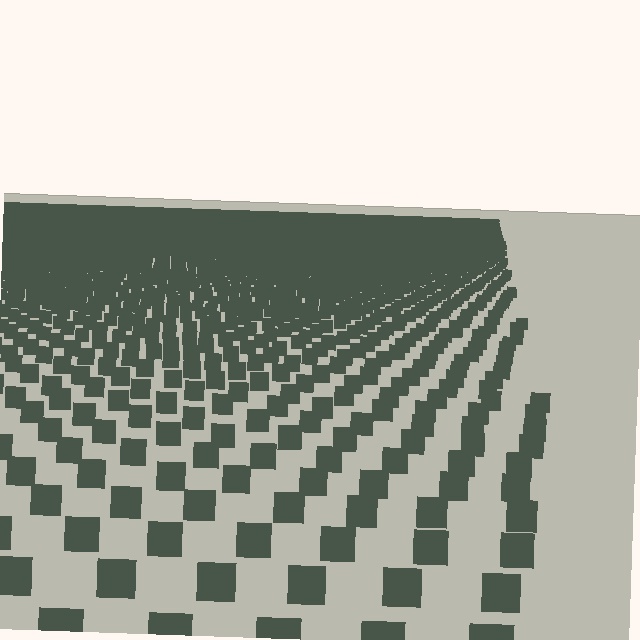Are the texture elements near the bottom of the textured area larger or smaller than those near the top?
Larger. Near the bottom, elements are closer to the viewer and appear at a bigger on-screen size.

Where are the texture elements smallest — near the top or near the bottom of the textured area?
Near the top.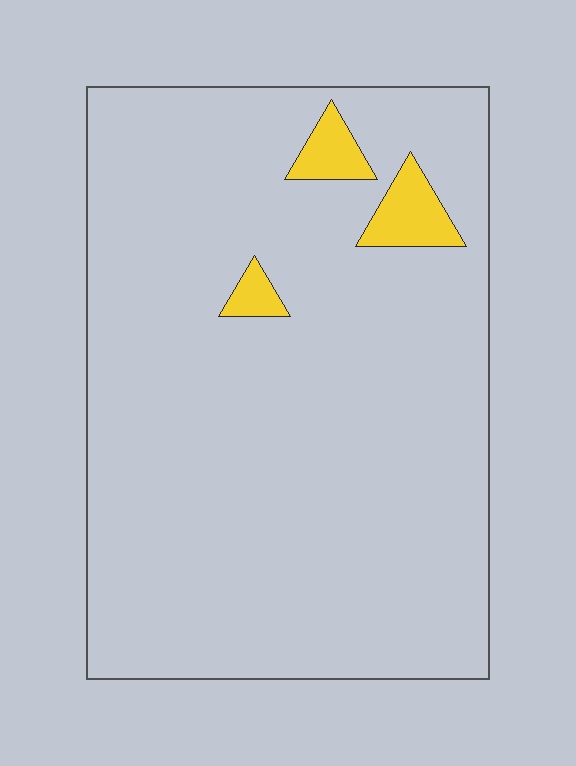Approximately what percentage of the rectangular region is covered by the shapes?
Approximately 5%.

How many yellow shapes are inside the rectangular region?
3.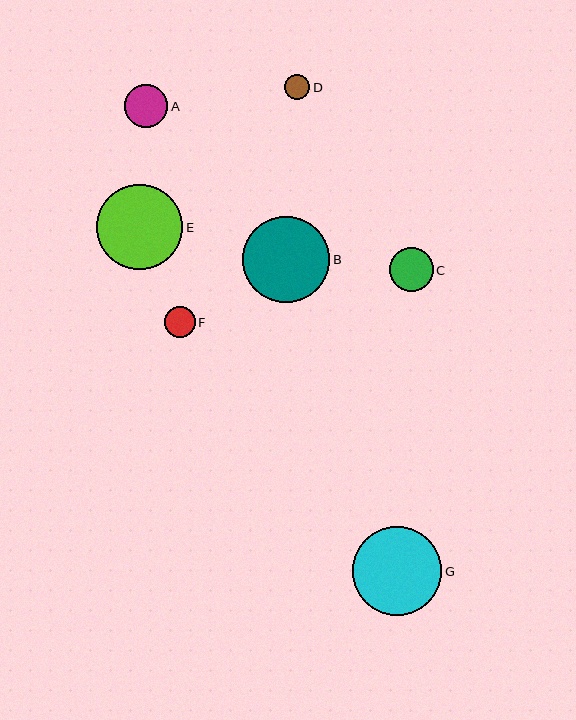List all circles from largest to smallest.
From largest to smallest: G, B, E, C, A, F, D.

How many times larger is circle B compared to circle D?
Circle B is approximately 3.4 times the size of circle D.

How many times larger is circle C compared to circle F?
Circle C is approximately 1.4 times the size of circle F.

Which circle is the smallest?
Circle D is the smallest with a size of approximately 25 pixels.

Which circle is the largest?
Circle G is the largest with a size of approximately 89 pixels.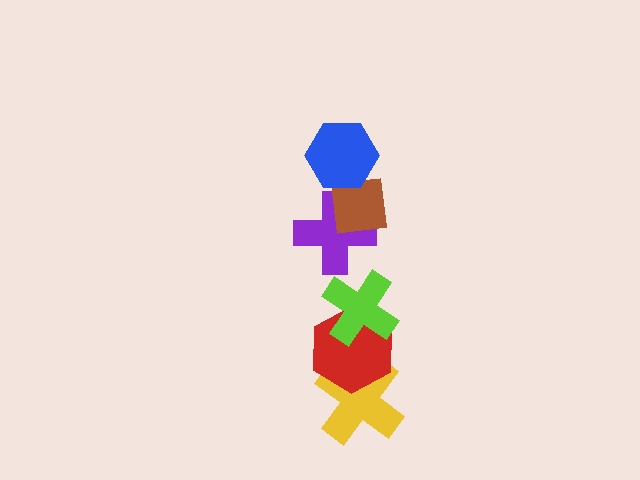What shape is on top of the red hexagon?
The lime cross is on top of the red hexagon.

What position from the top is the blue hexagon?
The blue hexagon is 1st from the top.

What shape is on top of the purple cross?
The brown square is on top of the purple cross.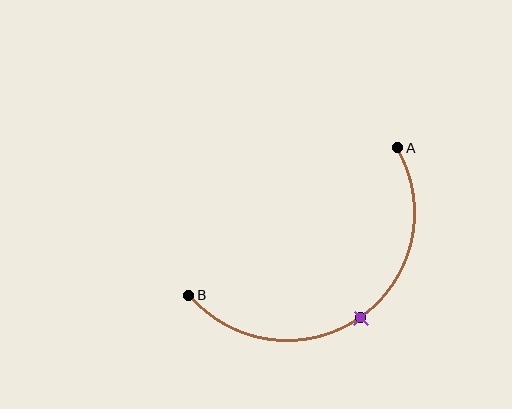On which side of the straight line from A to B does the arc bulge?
The arc bulges below and to the right of the straight line connecting A and B.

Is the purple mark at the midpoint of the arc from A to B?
Yes. The purple mark lies on the arc at equal arc-length from both A and B — it is the arc midpoint.